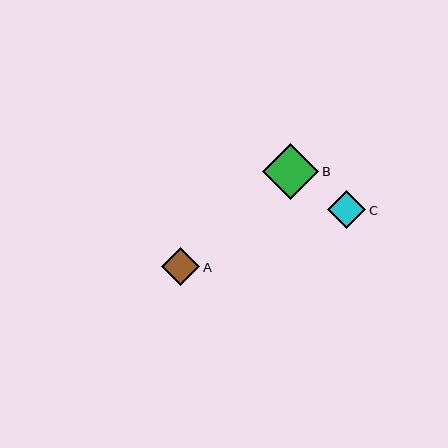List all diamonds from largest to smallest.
From largest to smallest: B, A, C.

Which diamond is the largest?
Diamond B is the largest with a size of approximately 56 pixels.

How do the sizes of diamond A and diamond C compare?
Diamond A and diamond C are approximately the same size.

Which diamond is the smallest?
Diamond C is the smallest with a size of approximately 38 pixels.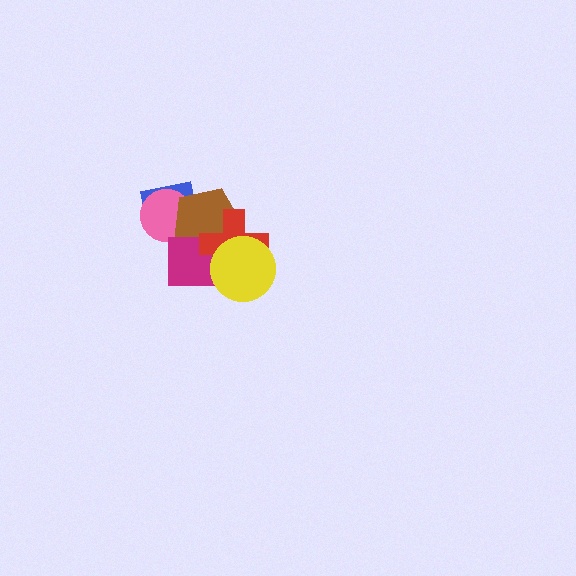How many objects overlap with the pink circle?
2 objects overlap with the pink circle.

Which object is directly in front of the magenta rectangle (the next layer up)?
The red cross is directly in front of the magenta rectangle.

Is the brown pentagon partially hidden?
Yes, it is partially covered by another shape.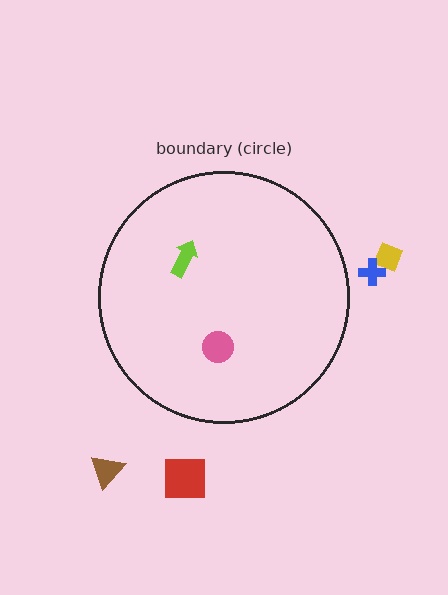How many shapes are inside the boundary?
2 inside, 4 outside.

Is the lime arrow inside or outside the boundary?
Inside.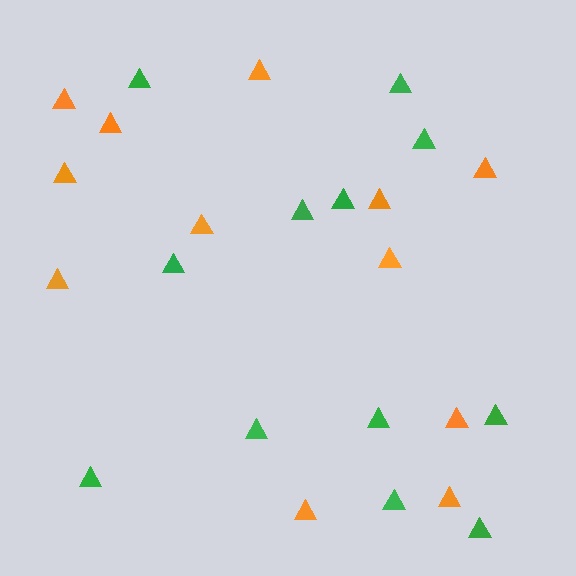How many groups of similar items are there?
There are 2 groups: one group of green triangles (12) and one group of orange triangles (12).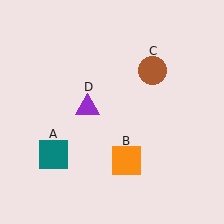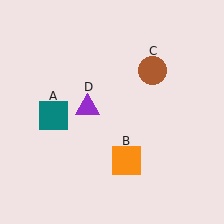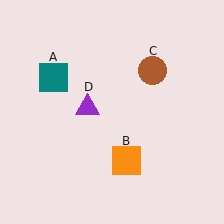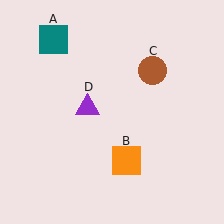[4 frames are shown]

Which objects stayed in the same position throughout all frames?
Orange square (object B) and brown circle (object C) and purple triangle (object D) remained stationary.